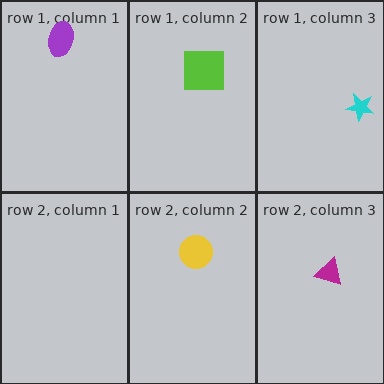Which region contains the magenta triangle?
The row 2, column 3 region.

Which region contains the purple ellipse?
The row 1, column 1 region.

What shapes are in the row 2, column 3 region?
The magenta triangle.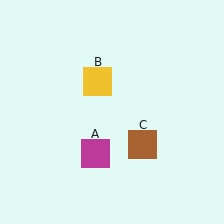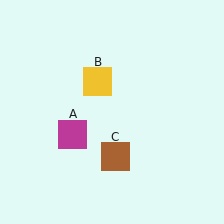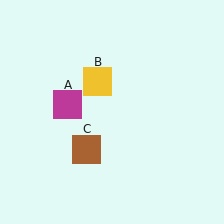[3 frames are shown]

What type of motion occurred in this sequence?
The magenta square (object A), brown square (object C) rotated clockwise around the center of the scene.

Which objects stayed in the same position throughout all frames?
Yellow square (object B) remained stationary.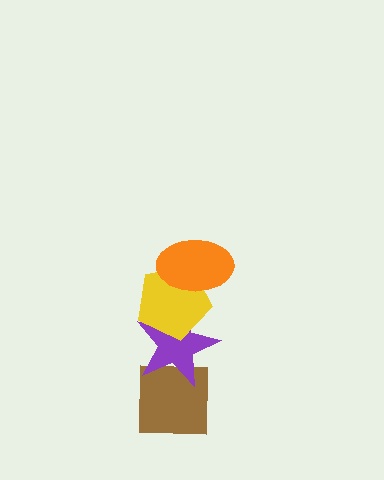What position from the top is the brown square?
The brown square is 4th from the top.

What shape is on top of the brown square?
The purple star is on top of the brown square.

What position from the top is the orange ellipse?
The orange ellipse is 1st from the top.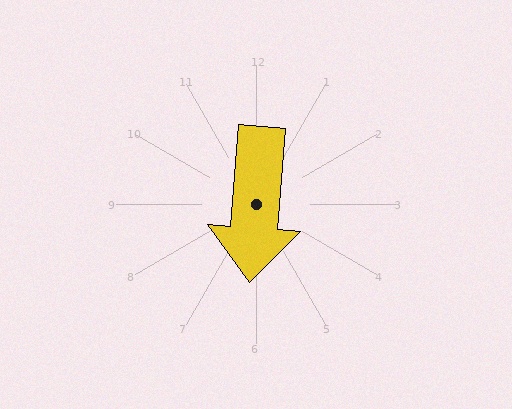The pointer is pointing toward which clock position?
Roughly 6 o'clock.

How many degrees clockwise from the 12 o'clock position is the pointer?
Approximately 184 degrees.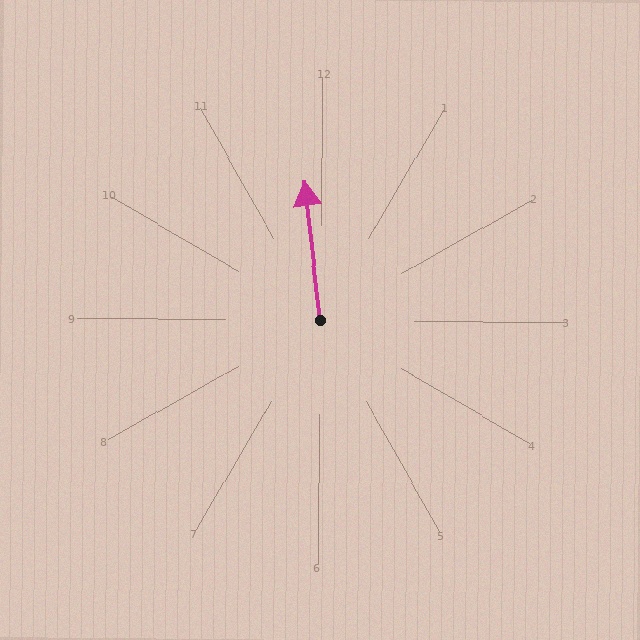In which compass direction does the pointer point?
North.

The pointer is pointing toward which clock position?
Roughly 12 o'clock.